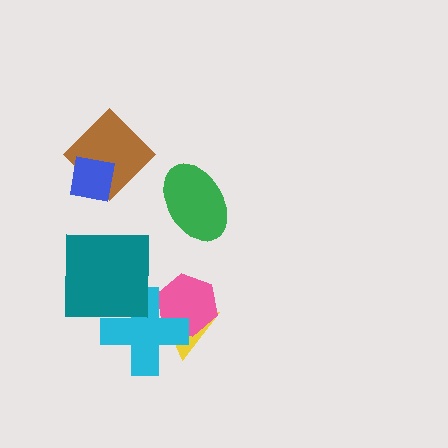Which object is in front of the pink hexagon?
The cyan cross is in front of the pink hexagon.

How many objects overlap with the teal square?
1 object overlaps with the teal square.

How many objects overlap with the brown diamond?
1 object overlaps with the brown diamond.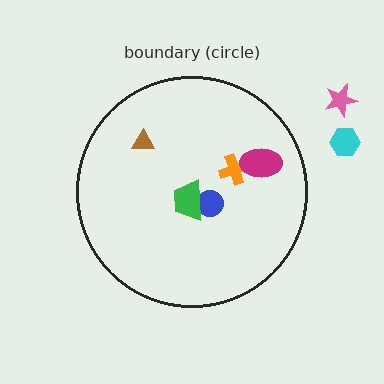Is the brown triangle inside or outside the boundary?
Inside.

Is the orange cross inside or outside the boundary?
Inside.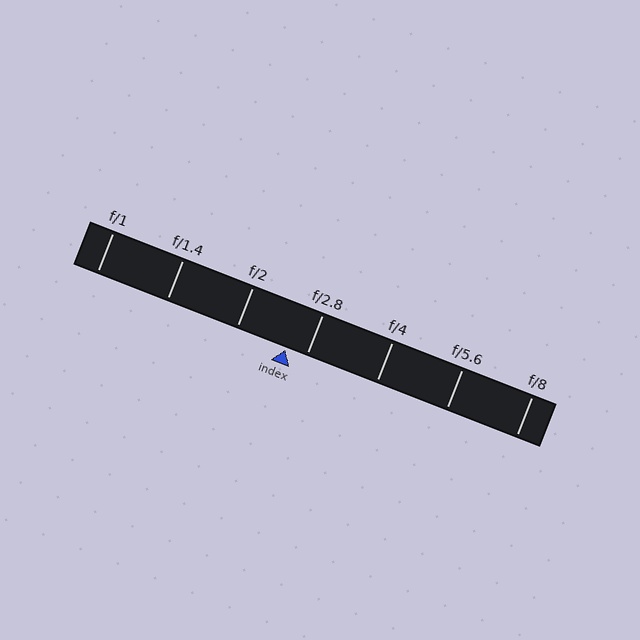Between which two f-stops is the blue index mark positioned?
The index mark is between f/2 and f/2.8.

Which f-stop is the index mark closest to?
The index mark is closest to f/2.8.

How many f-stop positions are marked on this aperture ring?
There are 7 f-stop positions marked.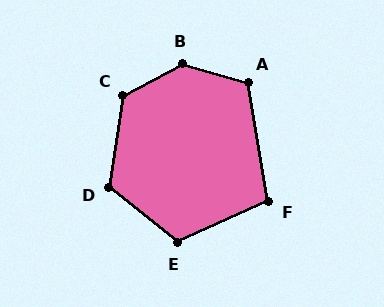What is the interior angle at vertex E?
Approximately 117 degrees (obtuse).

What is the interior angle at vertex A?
Approximately 116 degrees (obtuse).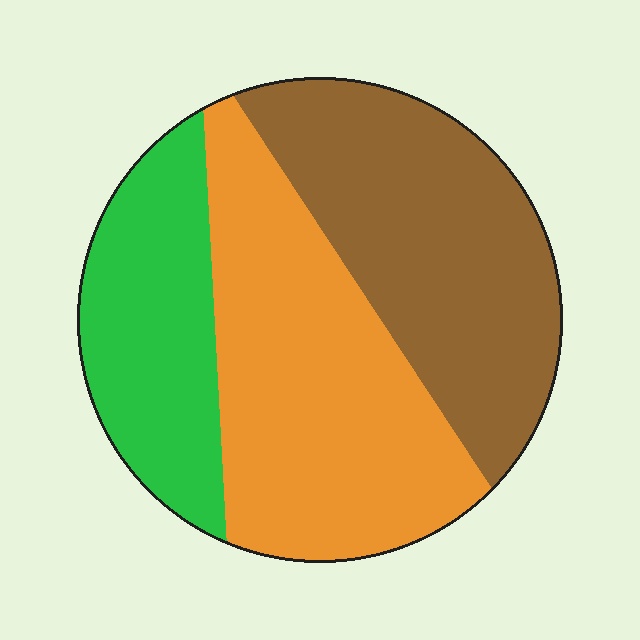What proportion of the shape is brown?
Brown takes up between a third and a half of the shape.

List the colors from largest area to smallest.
From largest to smallest: orange, brown, green.